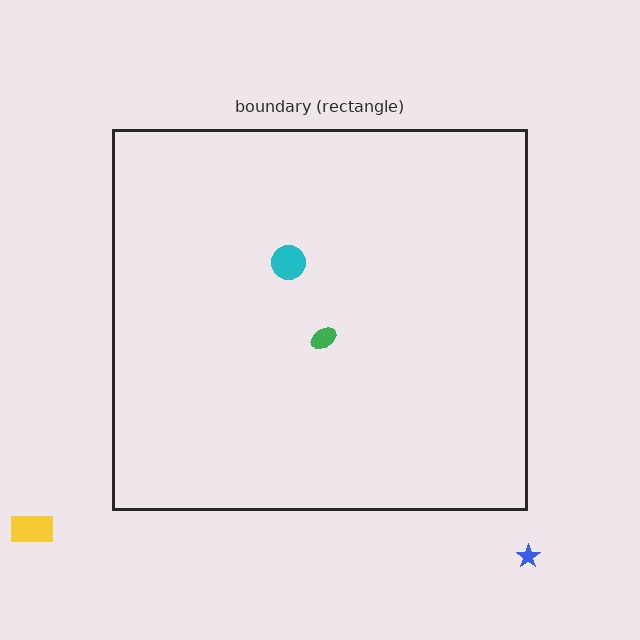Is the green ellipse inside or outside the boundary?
Inside.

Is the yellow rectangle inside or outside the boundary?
Outside.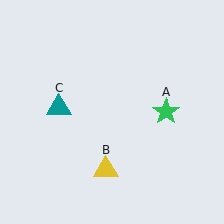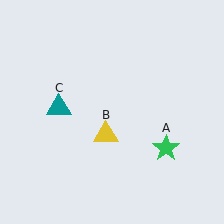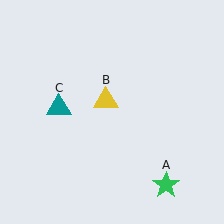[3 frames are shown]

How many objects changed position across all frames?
2 objects changed position: green star (object A), yellow triangle (object B).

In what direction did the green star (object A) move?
The green star (object A) moved down.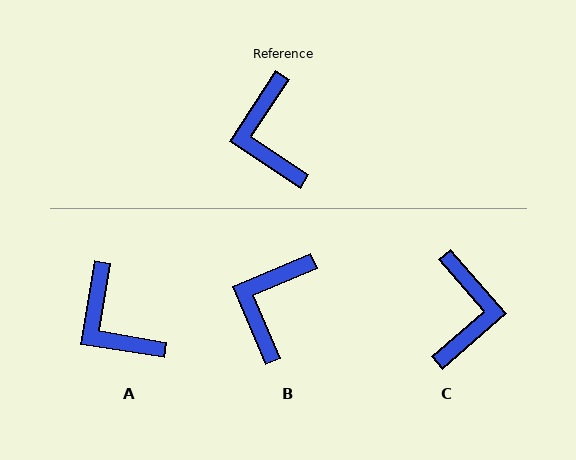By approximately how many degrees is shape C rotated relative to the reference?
Approximately 164 degrees counter-clockwise.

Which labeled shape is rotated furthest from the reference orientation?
C, about 164 degrees away.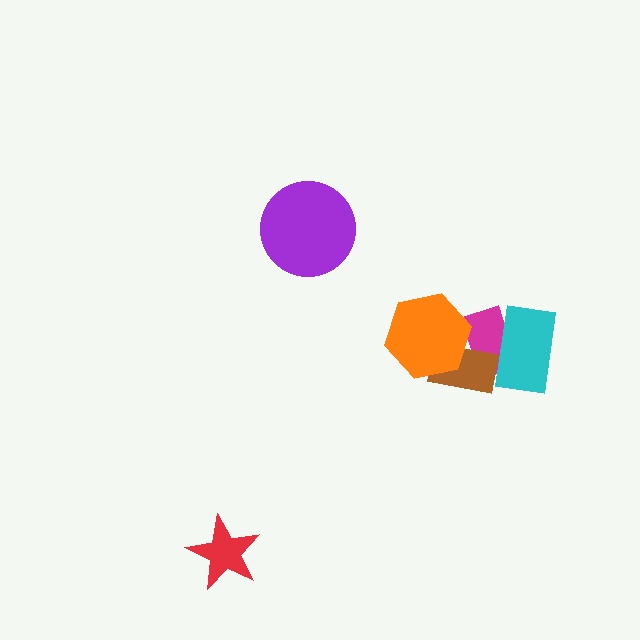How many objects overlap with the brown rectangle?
3 objects overlap with the brown rectangle.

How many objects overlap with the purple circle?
0 objects overlap with the purple circle.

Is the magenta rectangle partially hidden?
Yes, it is partially covered by another shape.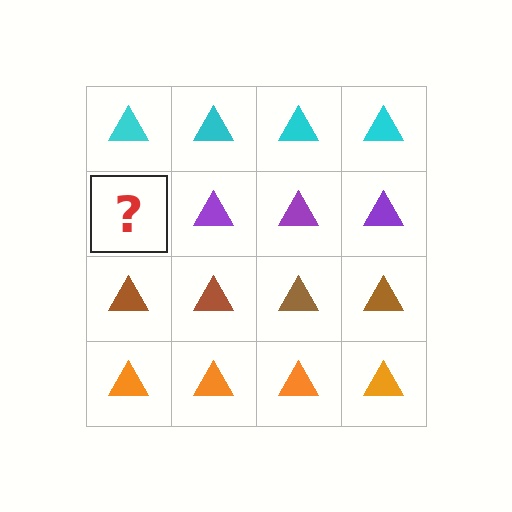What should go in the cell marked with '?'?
The missing cell should contain a purple triangle.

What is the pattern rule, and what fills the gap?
The rule is that each row has a consistent color. The gap should be filled with a purple triangle.